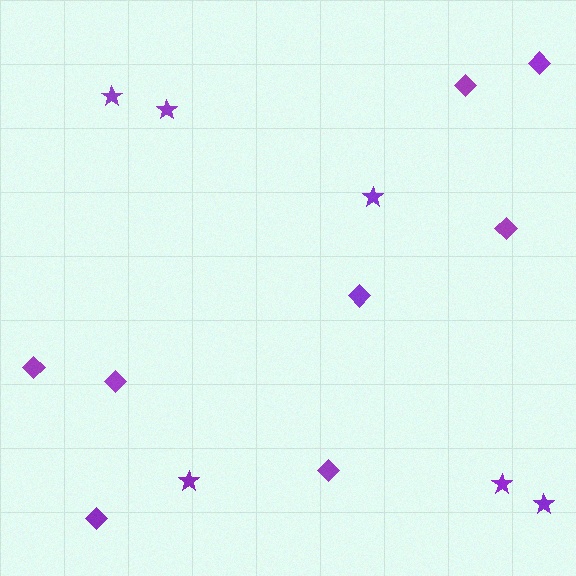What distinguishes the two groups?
There are 2 groups: one group of stars (6) and one group of diamonds (8).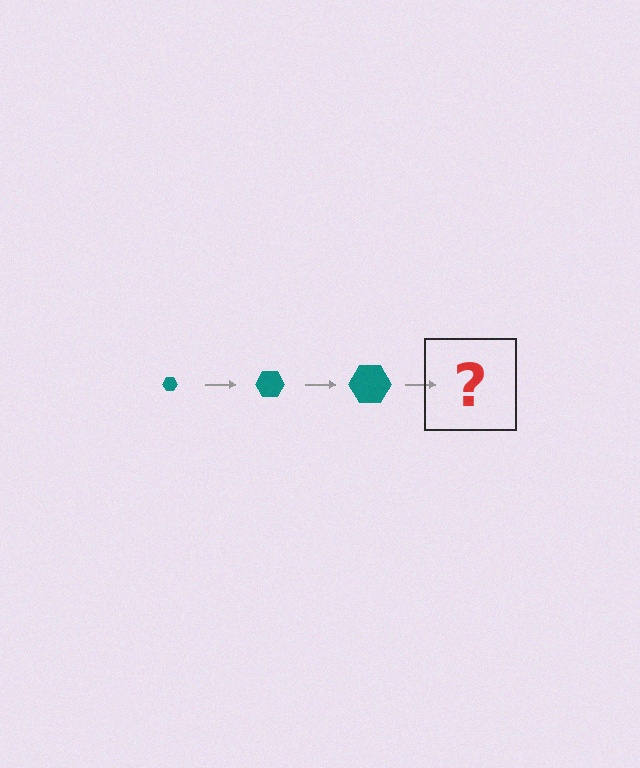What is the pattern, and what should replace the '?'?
The pattern is that the hexagon gets progressively larger each step. The '?' should be a teal hexagon, larger than the previous one.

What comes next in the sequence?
The next element should be a teal hexagon, larger than the previous one.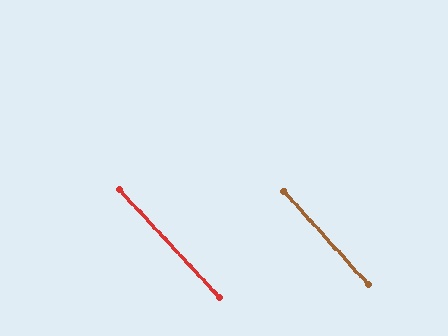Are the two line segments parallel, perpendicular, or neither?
Parallel — their directions differ by only 0.6°.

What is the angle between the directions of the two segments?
Approximately 1 degree.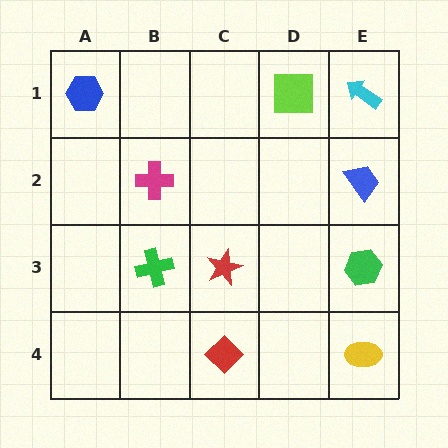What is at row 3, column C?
A red star.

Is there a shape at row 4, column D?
No, that cell is empty.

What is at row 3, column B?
A green cross.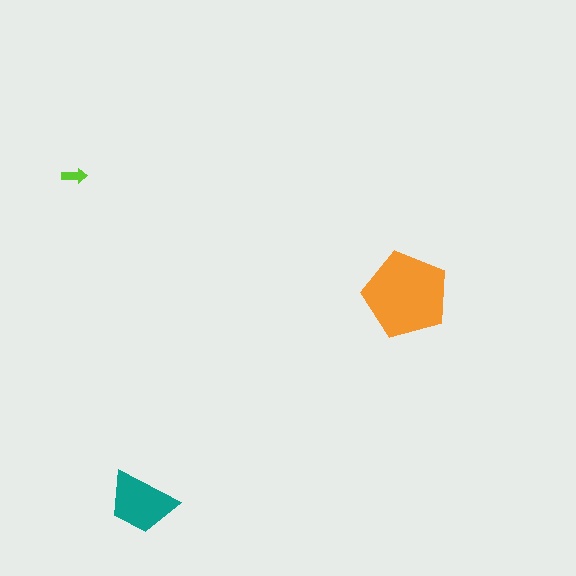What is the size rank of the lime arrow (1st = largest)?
3rd.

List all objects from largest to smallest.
The orange pentagon, the teal trapezoid, the lime arrow.